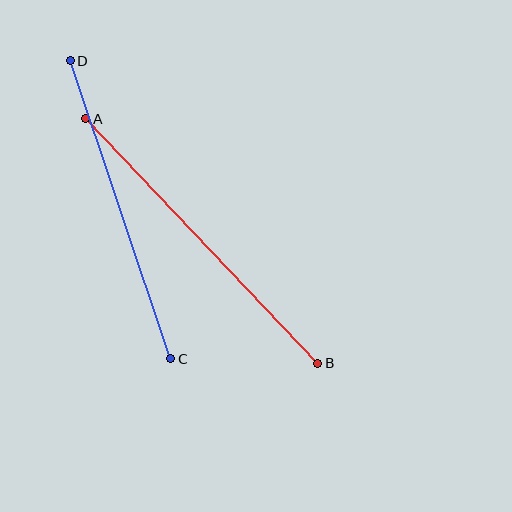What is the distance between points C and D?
The distance is approximately 314 pixels.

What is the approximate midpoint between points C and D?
The midpoint is at approximately (120, 210) pixels.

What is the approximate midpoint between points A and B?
The midpoint is at approximately (202, 241) pixels.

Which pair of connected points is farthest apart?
Points A and B are farthest apart.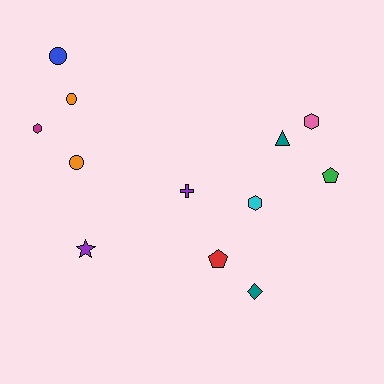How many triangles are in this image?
There is 1 triangle.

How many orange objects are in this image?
There are 2 orange objects.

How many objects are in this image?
There are 12 objects.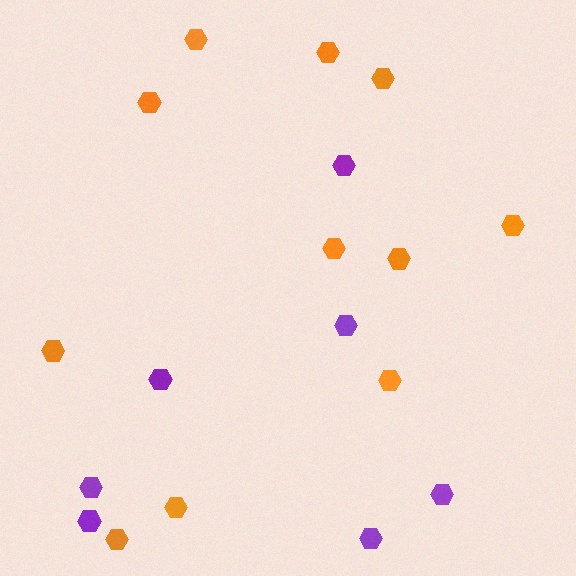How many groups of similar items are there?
There are 2 groups: one group of purple hexagons (7) and one group of orange hexagons (11).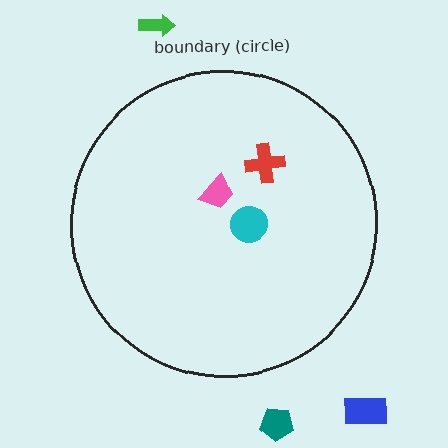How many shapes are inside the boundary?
3 inside, 3 outside.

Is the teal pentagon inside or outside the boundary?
Outside.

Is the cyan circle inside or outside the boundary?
Inside.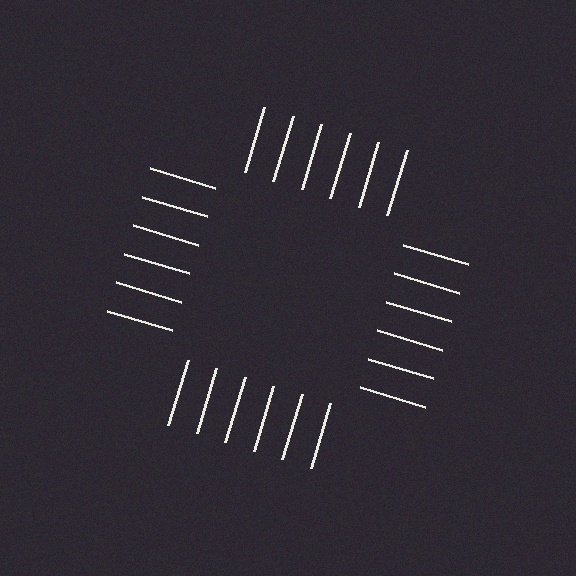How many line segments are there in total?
24 — 6 along each of the 4 edges.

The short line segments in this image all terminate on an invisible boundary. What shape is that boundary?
An illusory square — the line segments terminate on its edges but no continuous stroke is drawn.